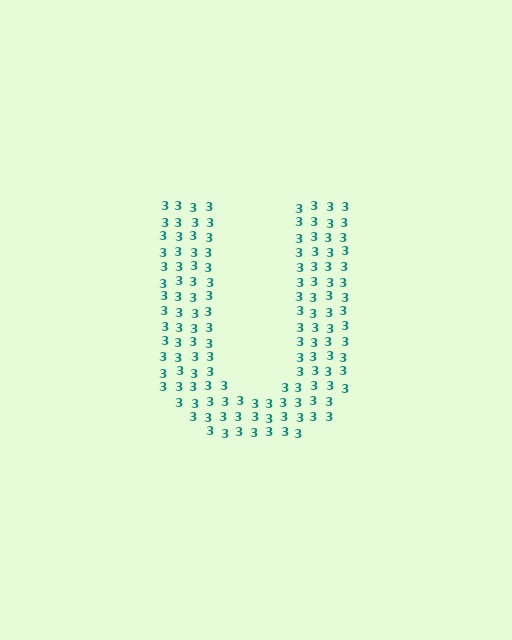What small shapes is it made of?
It is made of small digit 3's.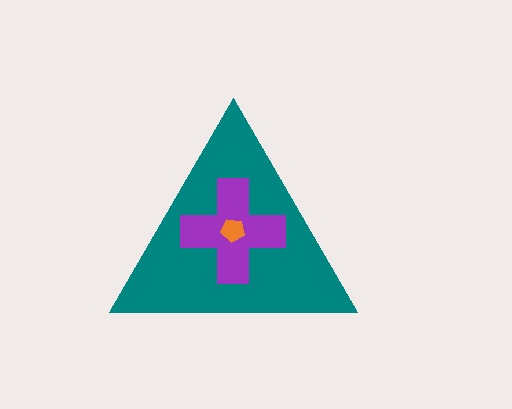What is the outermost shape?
The teal triangle.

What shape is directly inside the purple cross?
The orange pentagon.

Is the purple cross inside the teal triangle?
Yes.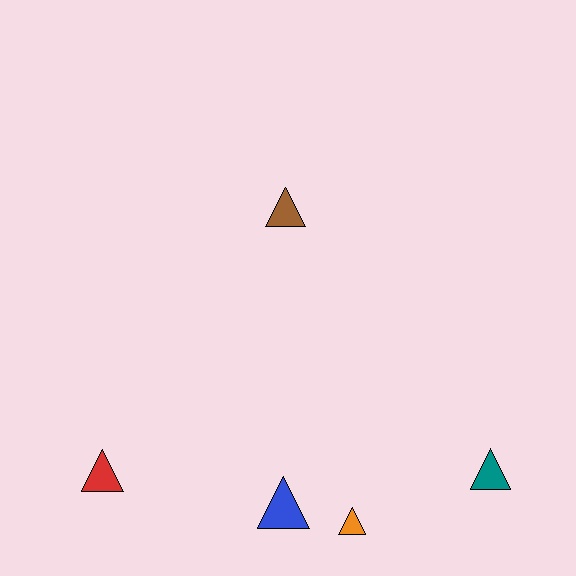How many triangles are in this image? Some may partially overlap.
There are 5 triangles.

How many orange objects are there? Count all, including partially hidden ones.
There is 1 orange object.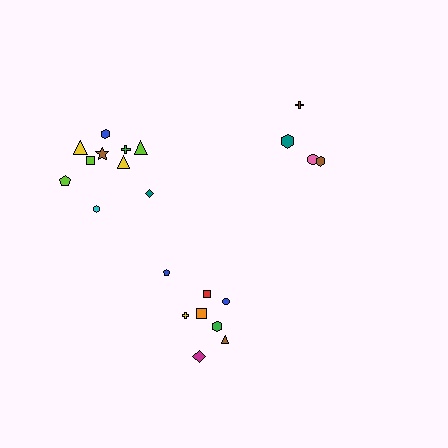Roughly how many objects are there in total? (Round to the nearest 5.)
Roughly 20 objects in total.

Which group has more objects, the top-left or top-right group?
The top-left group.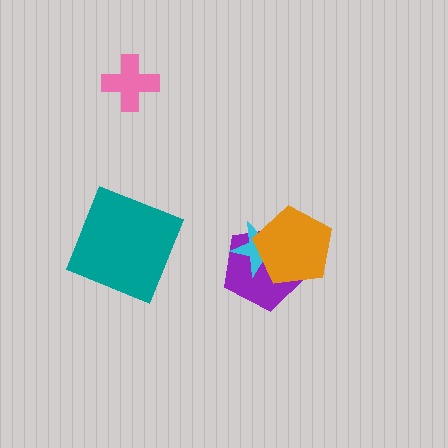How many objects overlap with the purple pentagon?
2 objects overlap with the purple pentagon.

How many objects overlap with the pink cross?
0 objects overlap with the pink cross.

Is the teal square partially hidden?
No, no other shape covers it.